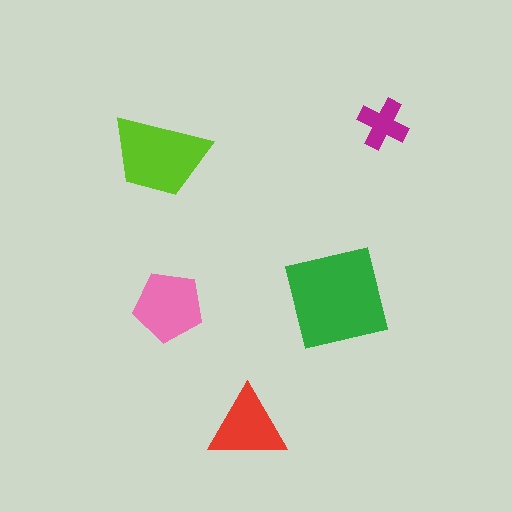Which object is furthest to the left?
The lime trapezoid is leftmost.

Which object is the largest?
The green square.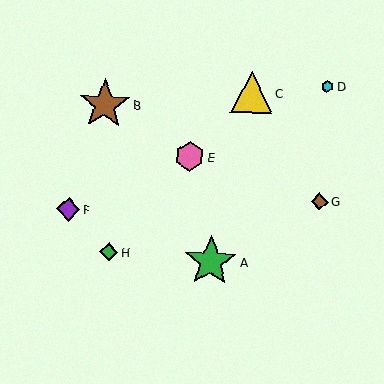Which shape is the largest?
The green star (labeled A) is the largest.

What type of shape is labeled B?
Shape B is a brown star.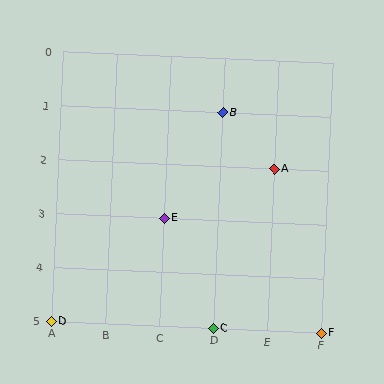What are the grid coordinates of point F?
Point F is at grid coordinates (F, 5).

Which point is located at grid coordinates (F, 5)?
Point F is at (F, 5).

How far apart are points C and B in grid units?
Points C and B are 4 rows apart.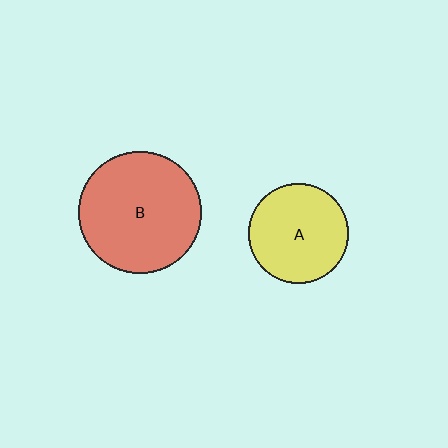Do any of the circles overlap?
No, none of the circles overlap.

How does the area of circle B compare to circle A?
Approximately 1.5 times.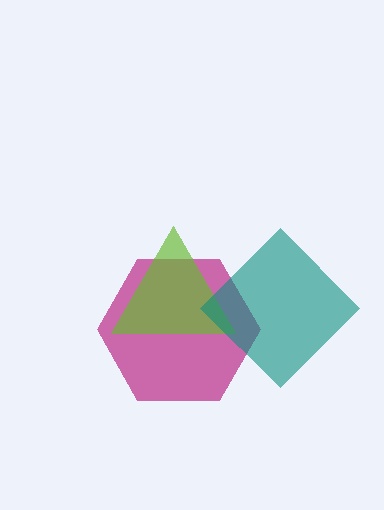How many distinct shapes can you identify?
There are 3 distinct shapes: a magenta hexagon, a lime triangle, a teal diamond.